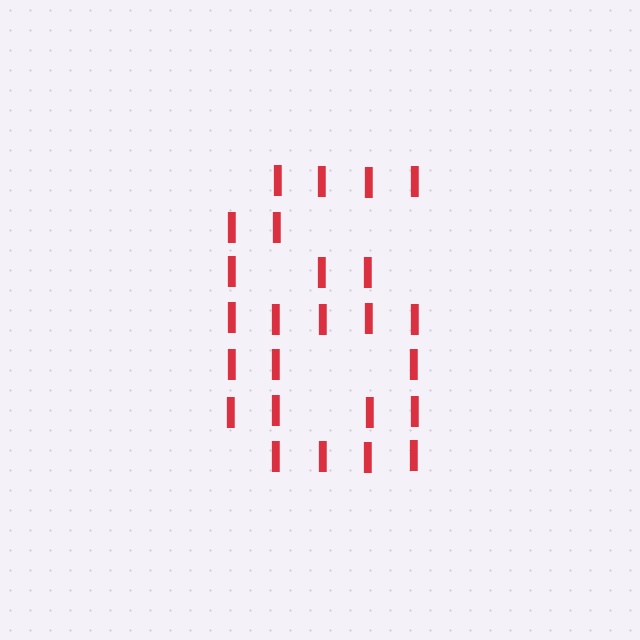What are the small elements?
The small elements are letter I's.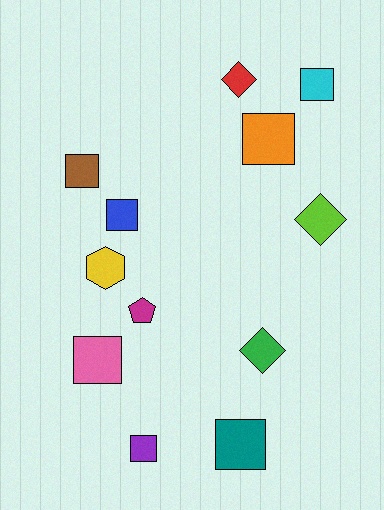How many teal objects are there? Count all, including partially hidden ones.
There is 1 teal object.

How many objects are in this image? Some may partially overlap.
There are 12 objects.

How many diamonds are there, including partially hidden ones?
There are 3 diamonds.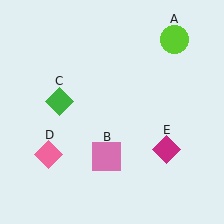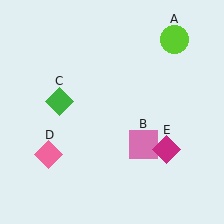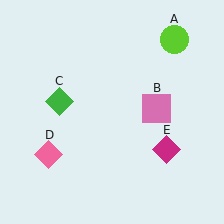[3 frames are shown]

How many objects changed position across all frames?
1 object changed position: pink square (object B).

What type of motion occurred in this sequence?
The pink square (object B) rotated counterclockwise around the center of the scene.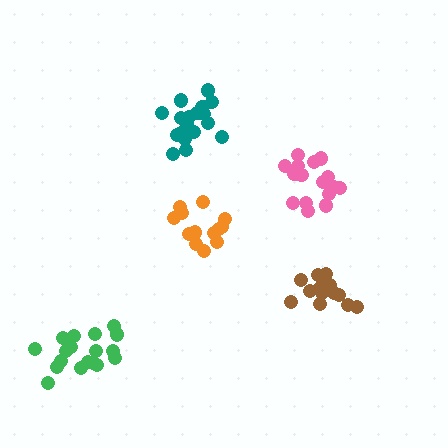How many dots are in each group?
Group 1: 19 dots, Group 2: 17 dots, Group 3: 13 dots, Group 4: 18 dots, Group 5: 14 dots (81 total).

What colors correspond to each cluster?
The clusters are colored: teal, pink, orange, green, brown.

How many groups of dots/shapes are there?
There are 5 groups.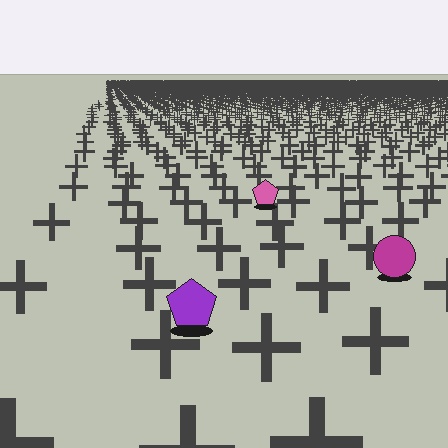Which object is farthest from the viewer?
The pink pentagon is farthest from the viewer. It appears smaller and the ground texture around it is denser.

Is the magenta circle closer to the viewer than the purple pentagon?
No. The purple pentagon is closer — you can tell from the texture gradient: the ground texture is coarser near it.